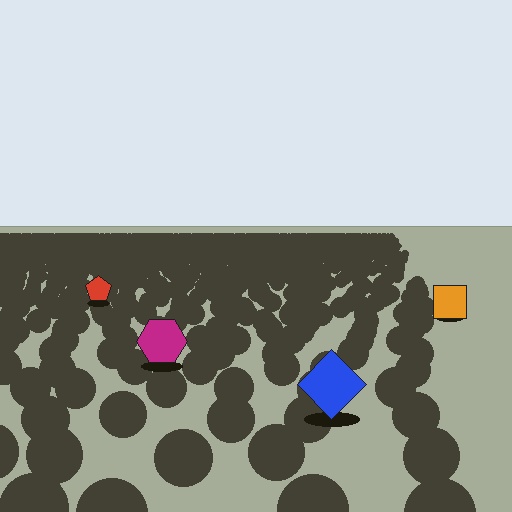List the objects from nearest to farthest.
From nearest to farthest: the blue diamond, the magenta hexagon, the orange square, the red pentagon.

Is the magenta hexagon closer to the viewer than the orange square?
Yes. The magenta hexagon is closer — you can tell from the texture gradient: the ground texture is coarser near it.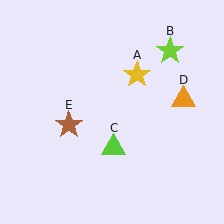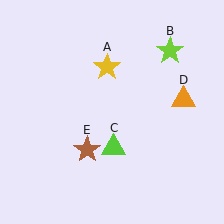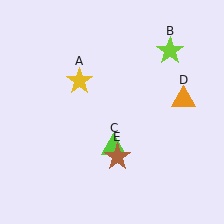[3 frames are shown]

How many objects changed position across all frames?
2 objects changed position: yellow star (object A), brown star (object E).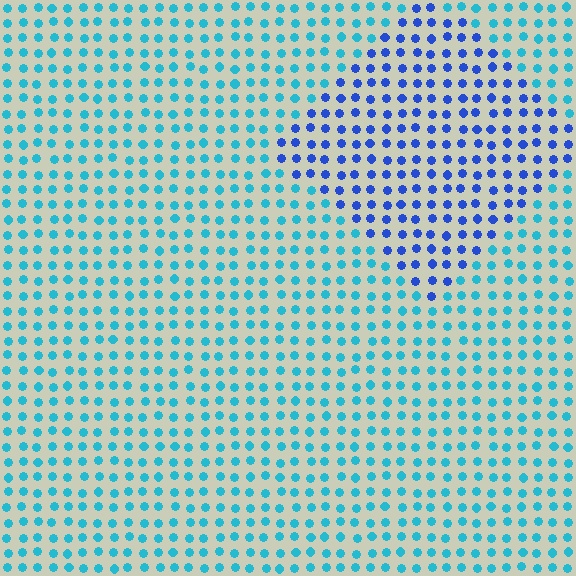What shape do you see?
I see a diamond.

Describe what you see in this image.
The image is filled with small cyan elements in a uniform arrangement. A diamond-shaped region is visible where the elements are tinted to a slightly different hue, forming a subtle color boundary.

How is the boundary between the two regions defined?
The boundary is defined purely by a slight shift in hue (about 39 degrees). Spacing, size, and orientation are identical on both sides.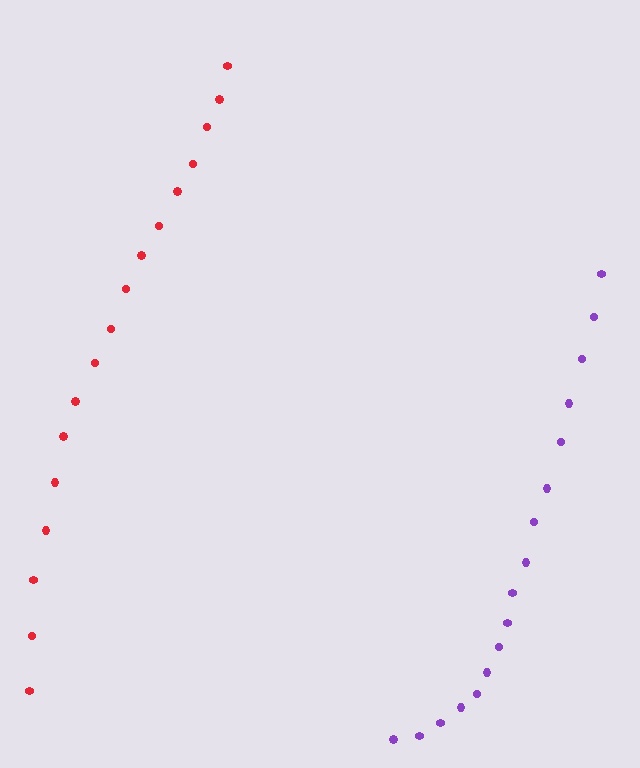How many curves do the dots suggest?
There are 2 distinct paths.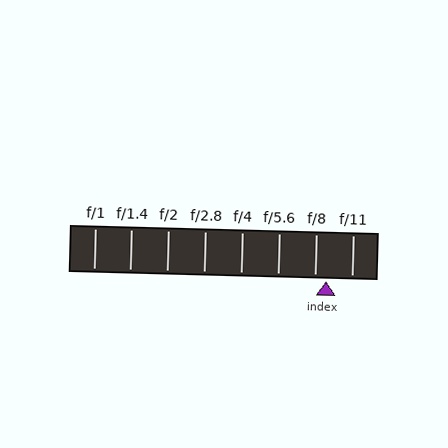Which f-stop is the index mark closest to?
The index mark is closest to f/8.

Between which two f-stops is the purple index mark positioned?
The index mark is between f/8 and f/11.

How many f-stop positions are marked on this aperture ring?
There are 8 f-stop positions marked.